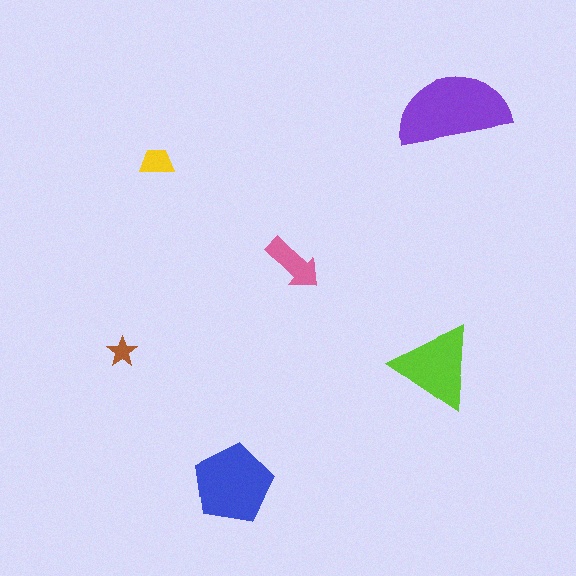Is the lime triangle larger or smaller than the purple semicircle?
Smaller.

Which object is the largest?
The purple semicircle.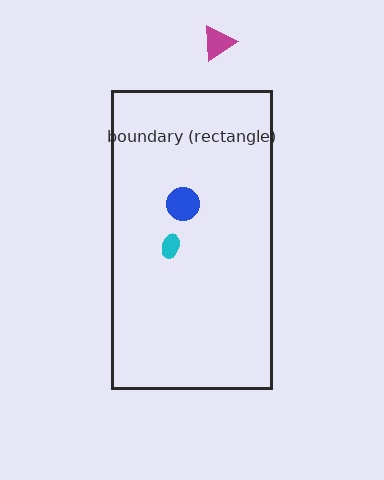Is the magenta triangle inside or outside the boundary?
Outside.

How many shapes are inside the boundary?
2 inside, 1 outside.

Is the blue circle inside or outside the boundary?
Inside.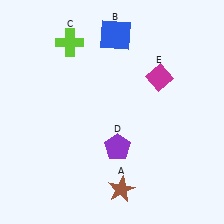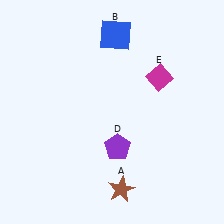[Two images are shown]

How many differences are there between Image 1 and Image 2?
There is 1 difference between the two images.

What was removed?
The lime cross (C) was removed in Image 2.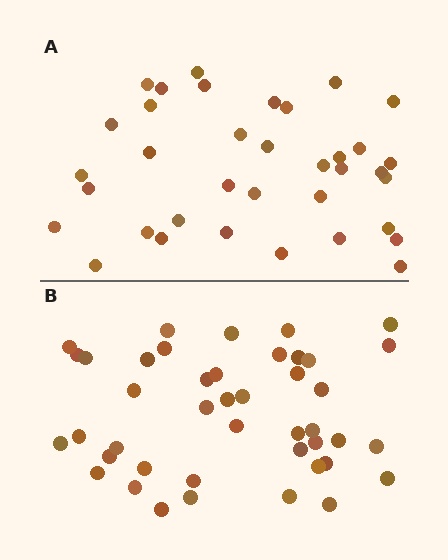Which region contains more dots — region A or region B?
Region B (the bottom region) has more dots.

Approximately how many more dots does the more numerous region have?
Region B has roughly 8 or so more dots than region A.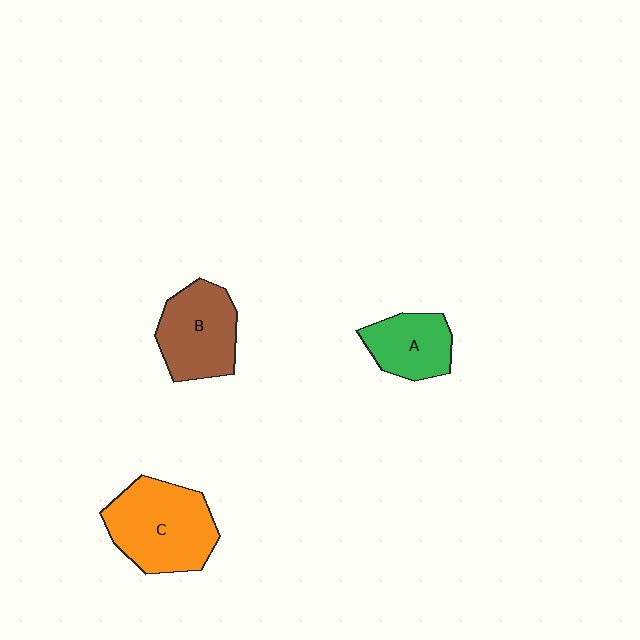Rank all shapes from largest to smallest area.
From largest to smallest: C (orange), B (brown), A (green).